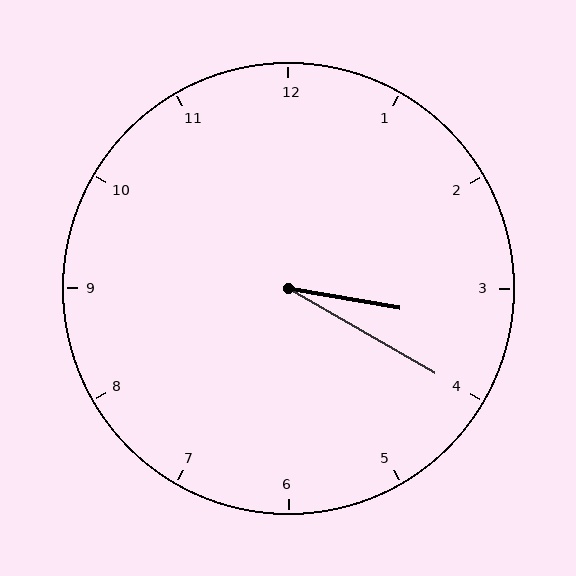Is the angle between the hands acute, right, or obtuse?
It is acute.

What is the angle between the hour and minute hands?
Approximately 20 degrees.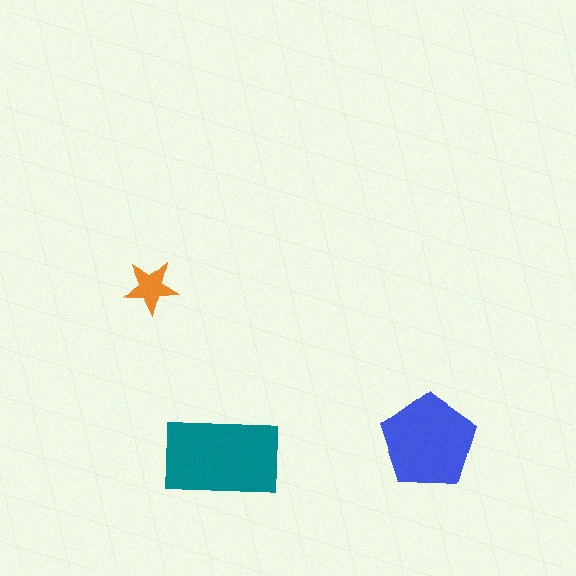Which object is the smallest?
The orange star.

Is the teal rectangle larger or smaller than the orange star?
Larger.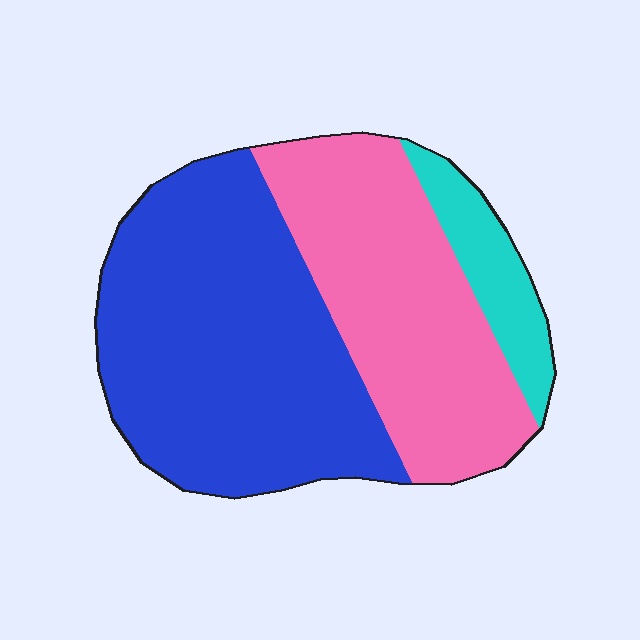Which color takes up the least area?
Cyan, at roughly 10%.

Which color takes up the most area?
Blue, at roughly 50%.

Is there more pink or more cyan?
Pink.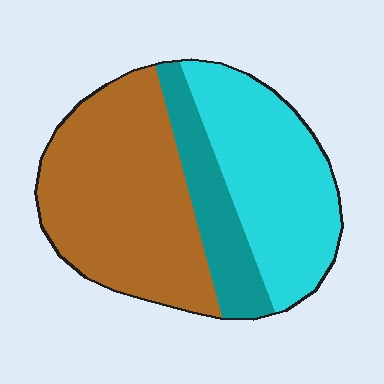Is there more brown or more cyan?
Brown.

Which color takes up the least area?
Teal, at roughly 15%.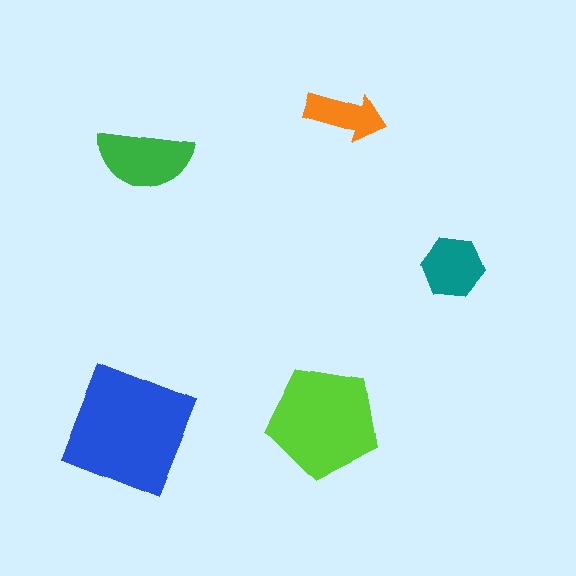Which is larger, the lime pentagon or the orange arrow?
The lime pentagon.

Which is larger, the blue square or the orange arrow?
The blue square.